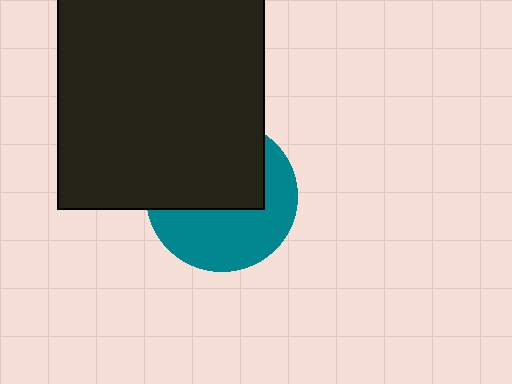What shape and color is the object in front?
The object in front is a black rectangle.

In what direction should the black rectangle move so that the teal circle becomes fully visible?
The black rectangle should move up. That is the shortest direction to clear the overlap and leave the teal circle fully visible.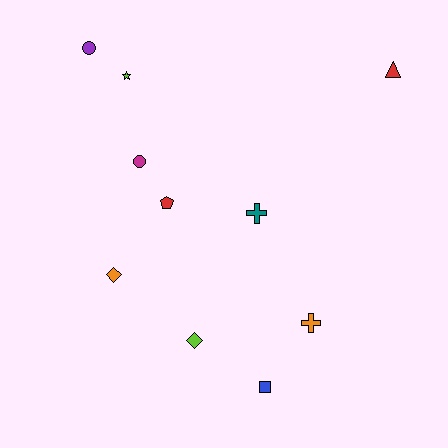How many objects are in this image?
There are 10 objects.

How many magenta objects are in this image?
There is 1 magenta object.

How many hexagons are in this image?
There are no hexagons.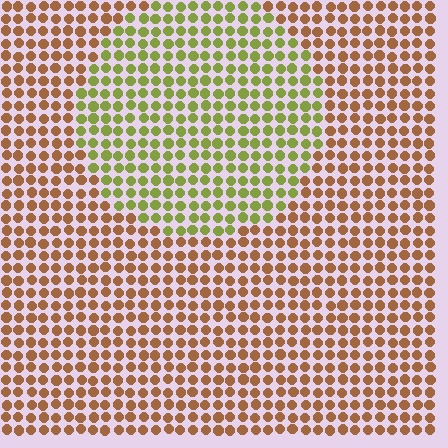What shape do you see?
I see a circle.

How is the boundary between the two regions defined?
The boundary is defined purely by a slight shift in hue (about 55 degrees). Spacing, size, and orientation are identical on both sides.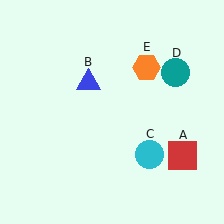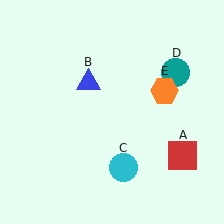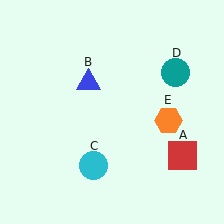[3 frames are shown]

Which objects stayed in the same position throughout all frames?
Red square (object A) and blue triangle (object B) and teal circle (object D) remained stationary.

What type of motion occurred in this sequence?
The cyan circle (object C), orange hexagon (object E) rotated clockwise around the center of the scene.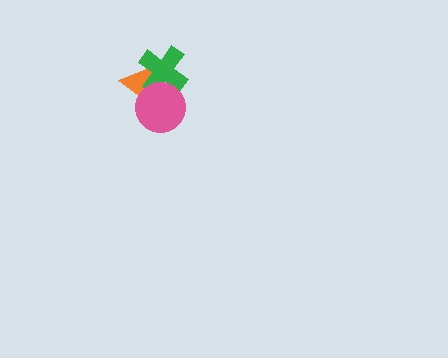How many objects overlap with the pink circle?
2 objects overlap with the pink circle.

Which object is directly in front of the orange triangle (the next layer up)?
The green cross is directly in front of the orange triangle.